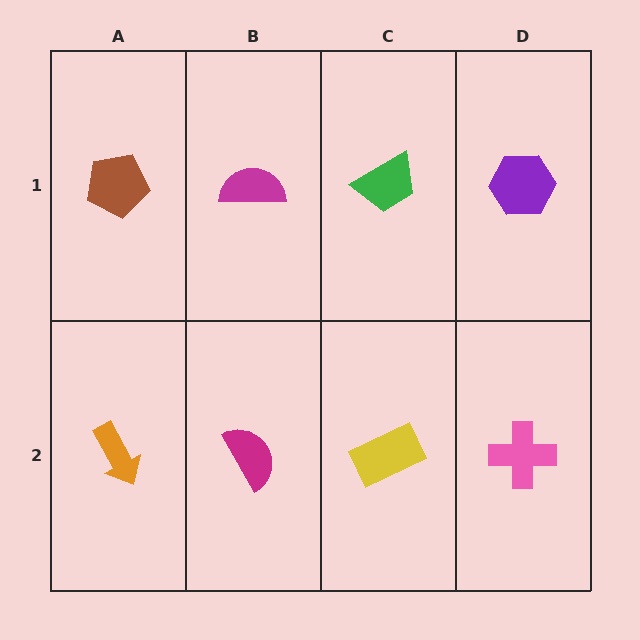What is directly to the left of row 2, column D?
A yellow rectangle.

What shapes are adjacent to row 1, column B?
A magenta semicircle (row 2, column B), a brown pentagon (row 1, column A), a green trapezoid (row 1, column C).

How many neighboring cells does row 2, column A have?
2.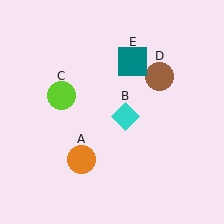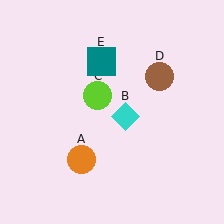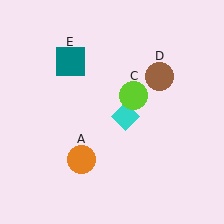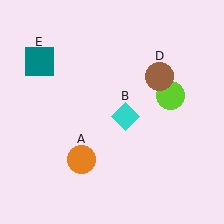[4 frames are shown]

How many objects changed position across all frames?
2 objects changed position: lime circle (object C), teal square (object E).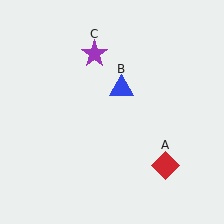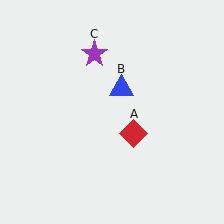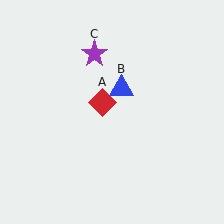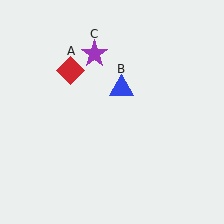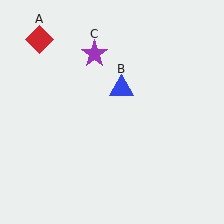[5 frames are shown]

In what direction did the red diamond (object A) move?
The red diamond (object A) moved up and to the left.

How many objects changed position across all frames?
1 object changed position: red diamond (object A).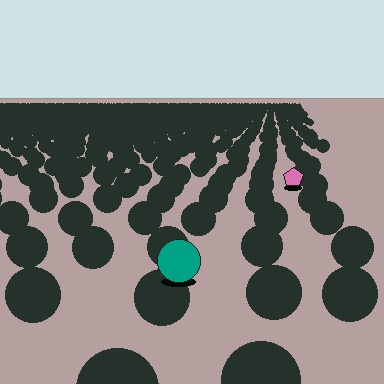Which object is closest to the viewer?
The teal circle is closest. The texture marks near it are larger and more spread out.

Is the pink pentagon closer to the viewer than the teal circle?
No. The teal circle is closer — you can tell from the texture gradient: the ground texture is coarser near it.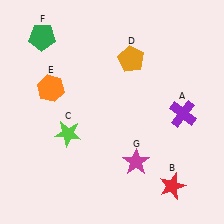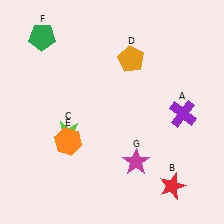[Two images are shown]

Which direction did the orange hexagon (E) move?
The orange hexagon (E) moved down.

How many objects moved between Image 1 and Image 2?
1 object moved between the two images.